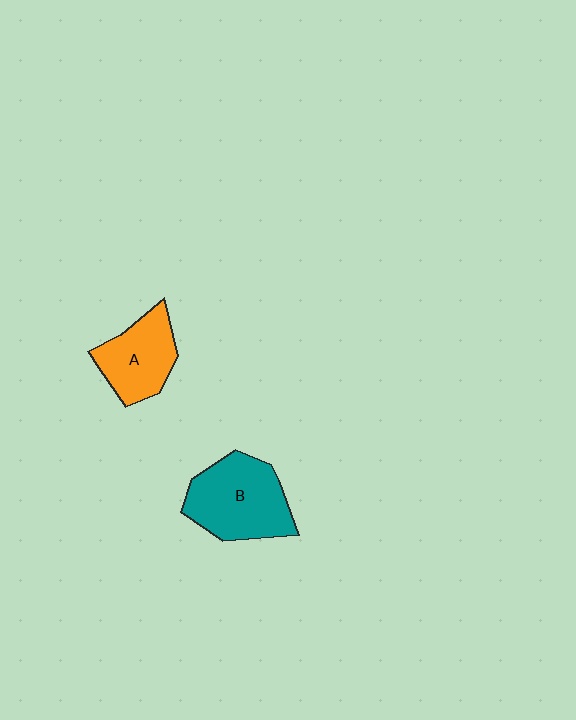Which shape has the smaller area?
Shape A (orange).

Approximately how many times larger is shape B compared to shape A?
Approximately 1.4 times.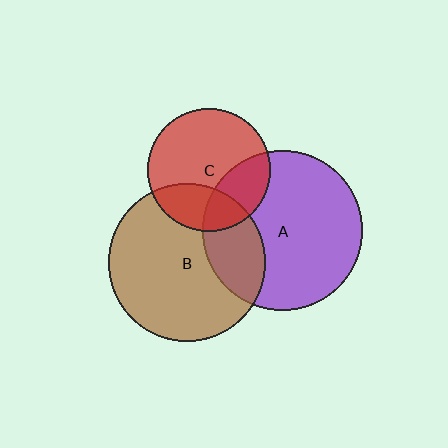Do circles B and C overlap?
Yes.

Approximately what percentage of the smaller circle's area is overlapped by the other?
Approximately 25%.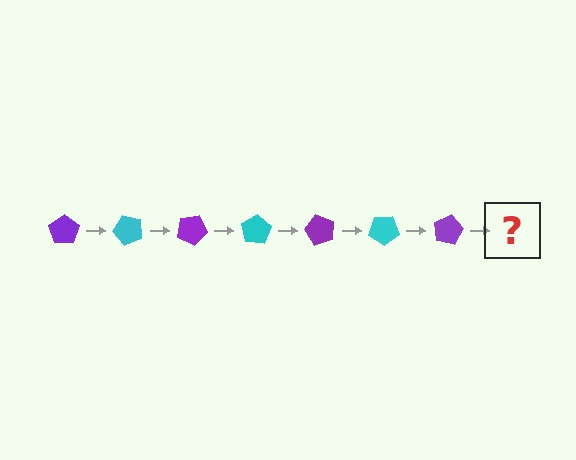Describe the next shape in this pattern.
It should be a cyan pentagon, rotated 350 degrees from the start.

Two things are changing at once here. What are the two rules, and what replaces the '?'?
The two rules are that it rotates 50 degrees each step and the color cycles through purple and cyan. The '?' should be a cyan pentagon, rotated 350 degrees from the start.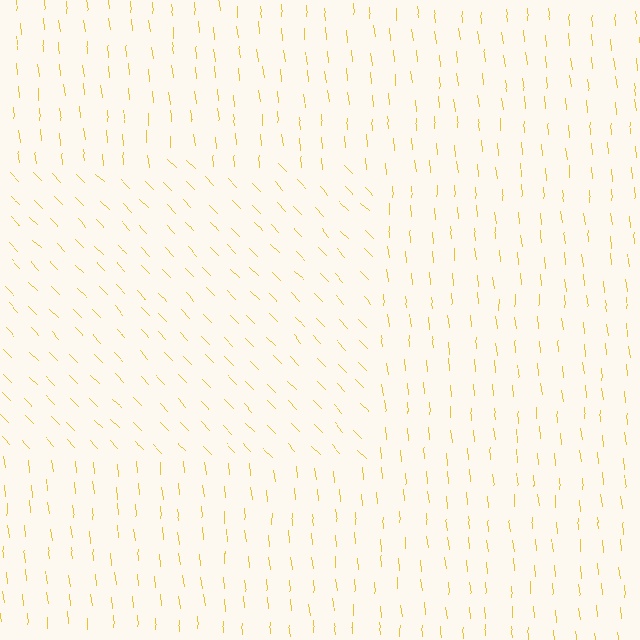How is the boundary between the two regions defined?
The boundary is defined purely by a change in line orientation (approximately 38 degrees difference). All lines are the same color and thickness.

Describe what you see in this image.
The image is filled with small yellow line segments. A rectangle region in the image has lines oriented differently from the surrounding lines, creating a visible texture boundary.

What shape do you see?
I see a rectangle.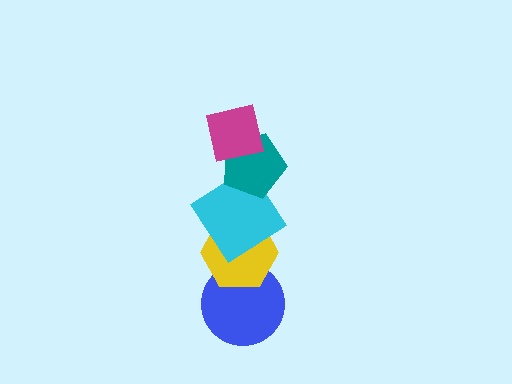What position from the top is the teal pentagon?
The teal pentagon is 2nd from the top.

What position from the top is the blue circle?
The blue circle is 5th from the top.